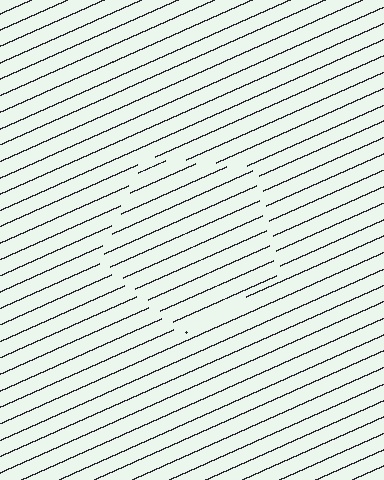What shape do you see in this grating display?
An illusory pentagon. The interior of the shape contains the same grating, shifted by half a period — the contour is defined by the phase discontinuity where line-ends from the inner and outer gratings abut.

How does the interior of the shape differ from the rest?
The interior of the shape contains the same grating, shifted by half a period — the contour is defined by the phase discontinuity where line-ends from the inner and outer gratings abut.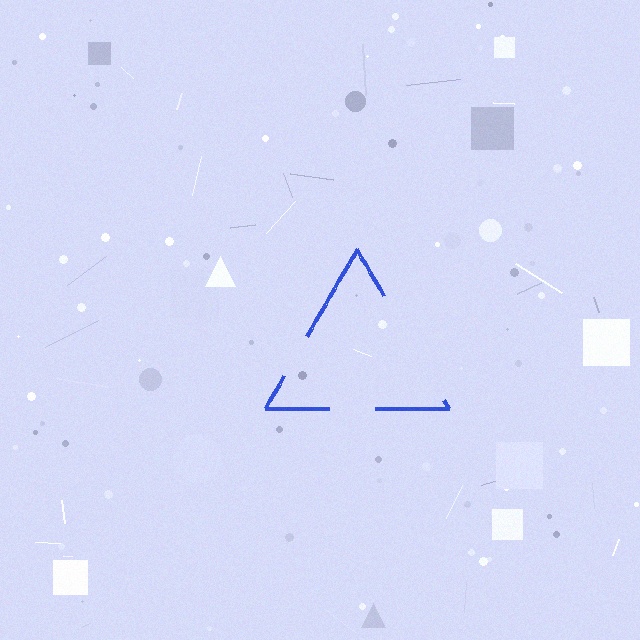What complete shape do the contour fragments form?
The contour fragments form a triangle.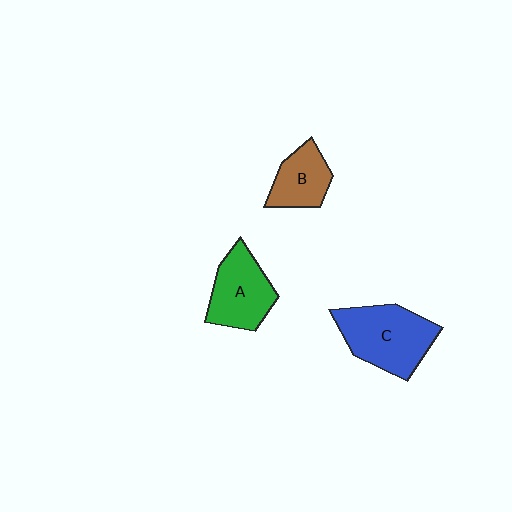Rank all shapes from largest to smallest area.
From largest to smallest: C (blue), A (green), B (brown).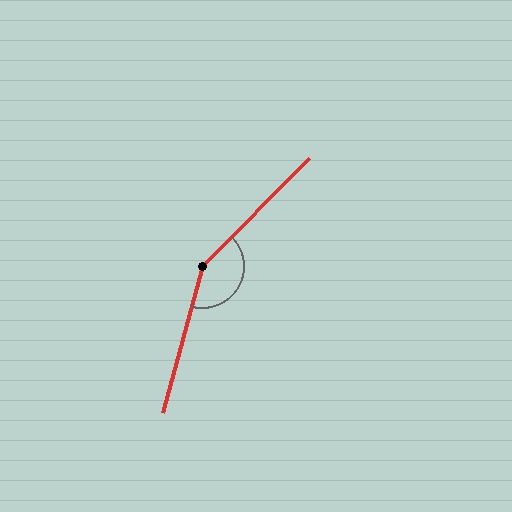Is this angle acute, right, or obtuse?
It is obtuse.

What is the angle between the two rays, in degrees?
Approximately 150 degrees.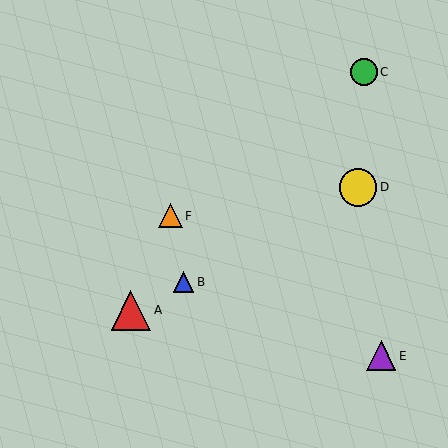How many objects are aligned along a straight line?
3 objects (A, B, D) are aligned along a straight line.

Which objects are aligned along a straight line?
Objects A, B, D are aligned along a straight line.